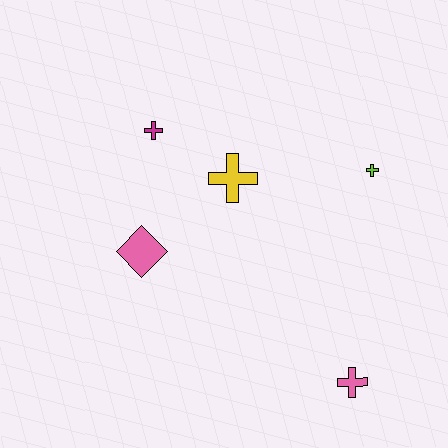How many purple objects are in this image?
There are no purple objects.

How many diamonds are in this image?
There is 1 diamond.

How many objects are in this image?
There are 5 objects.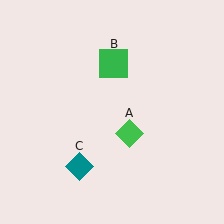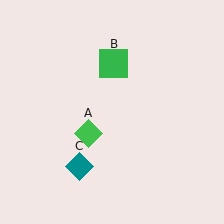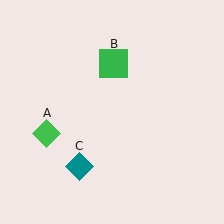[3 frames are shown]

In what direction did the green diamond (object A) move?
The green diamond (object A) moved left.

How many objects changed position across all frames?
1 object changed position: green diamond (object A).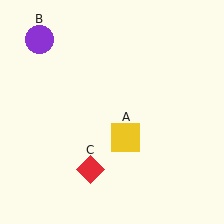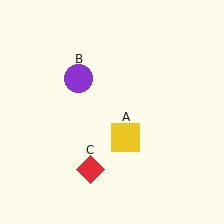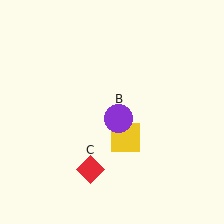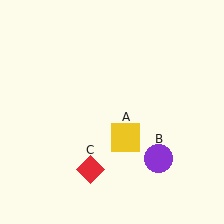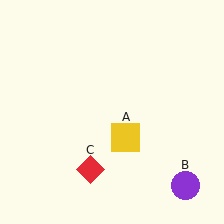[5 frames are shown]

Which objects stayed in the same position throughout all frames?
Yellow square (object A) and red diamond (object C) remained stationary.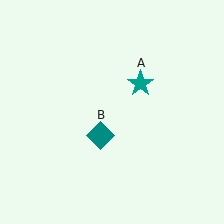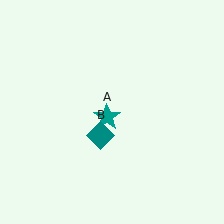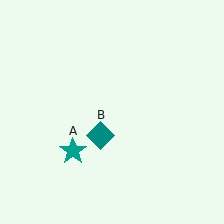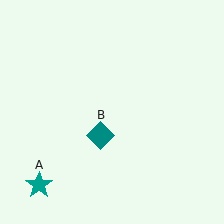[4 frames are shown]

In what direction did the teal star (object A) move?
The teal star (object A) moved down and to the left.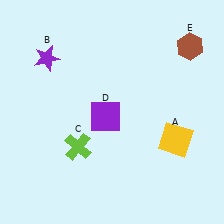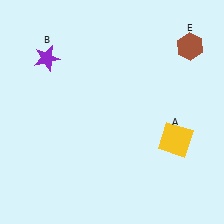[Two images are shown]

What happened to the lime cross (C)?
The lime cross (C) was removed in Image 2. It was in the bottom-left area of Image 1.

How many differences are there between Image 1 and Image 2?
There are 2 differences between the two images.